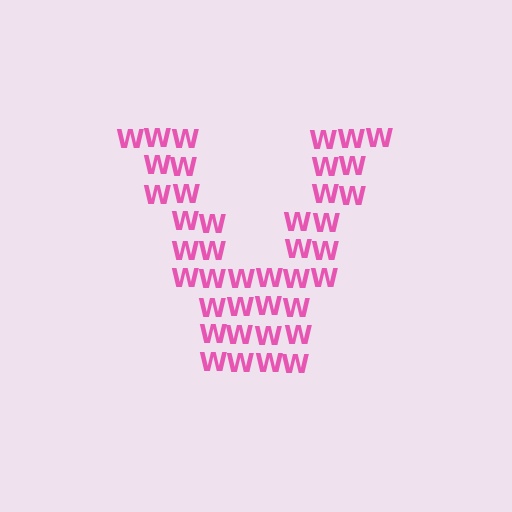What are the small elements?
The small elements are letter W's.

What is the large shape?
The large shape is the letter V.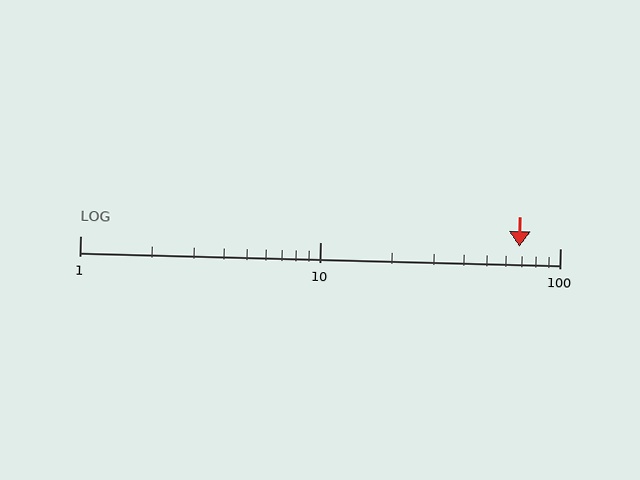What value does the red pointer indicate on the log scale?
The pointer indicates approximately 68.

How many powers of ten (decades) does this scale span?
The scale spans 2 decades, from 1 to 100.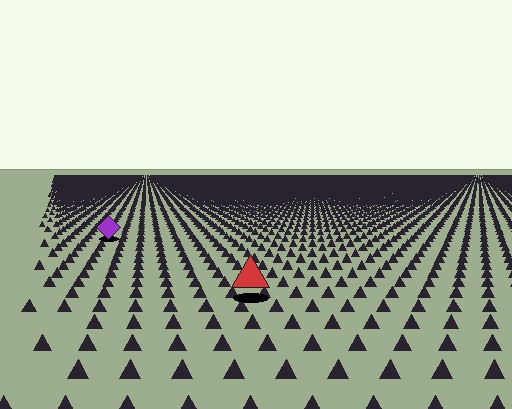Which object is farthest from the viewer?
The purple diamond is farthest from the viewer. It appears smaller and the ground texture around it is denser.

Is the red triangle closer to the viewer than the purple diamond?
Yes. The red triangle is closer — you can tell from the texture gradient: the ground texture is coarser near it.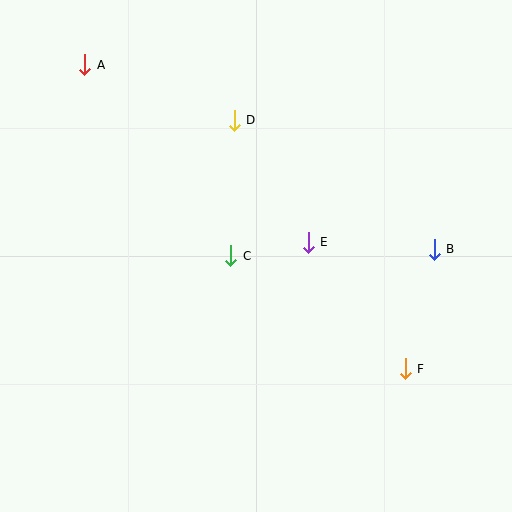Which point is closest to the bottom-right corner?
Point F is closest to the bottom-right corner.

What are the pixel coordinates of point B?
Point B is at (434, 249).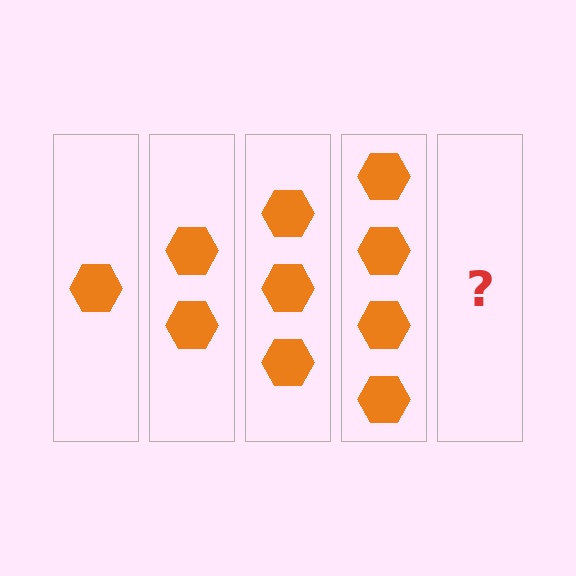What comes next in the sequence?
The next element should be 5 hexagons.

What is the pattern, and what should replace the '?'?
The pattern is that each step adds one more hexagon. The '?' should be 5 hexagons.